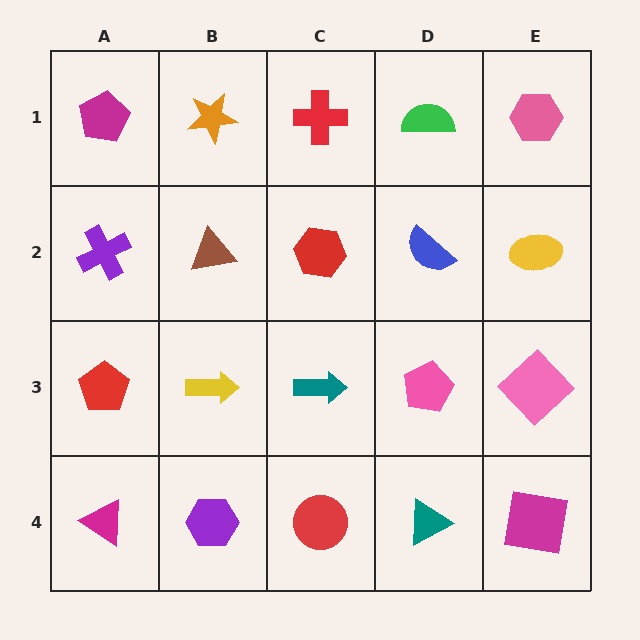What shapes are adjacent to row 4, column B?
A yellow arrow (row 3, column B), a magenta triangle (row 4, column A), a red circle (row 4, column C).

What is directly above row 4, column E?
A pink diamond.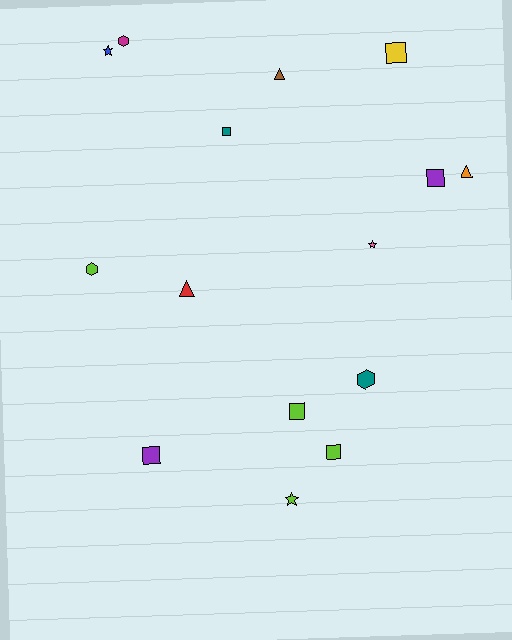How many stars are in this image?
There are 3 stars.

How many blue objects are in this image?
There is 1 blue object.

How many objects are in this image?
There are 15 objects.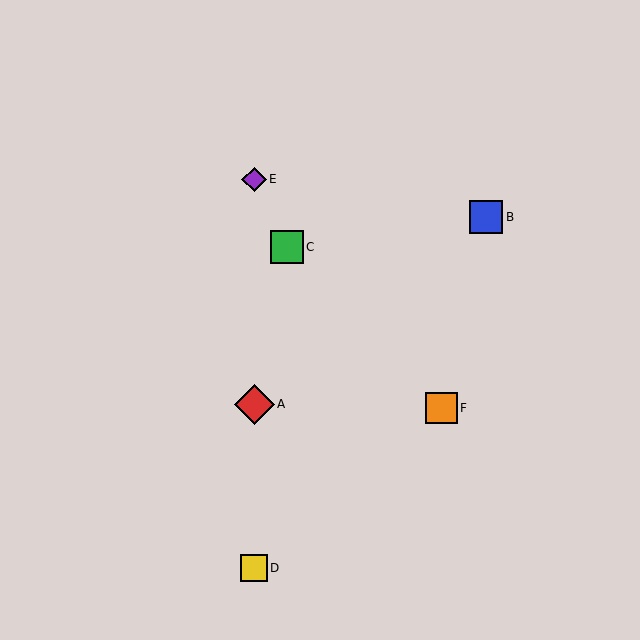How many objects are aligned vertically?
3 objects (A, D, E) are aligned vertically.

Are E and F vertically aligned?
No, E is at x≈254 and F is at x≈441.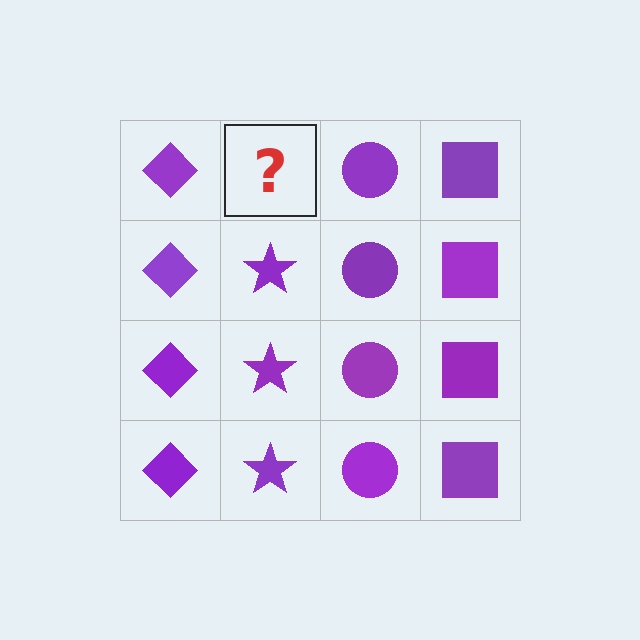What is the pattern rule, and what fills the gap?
The rule is that each column has a consistent shape. The gap should be filled with a purple star.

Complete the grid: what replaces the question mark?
The question mark should be replaced with a purple star.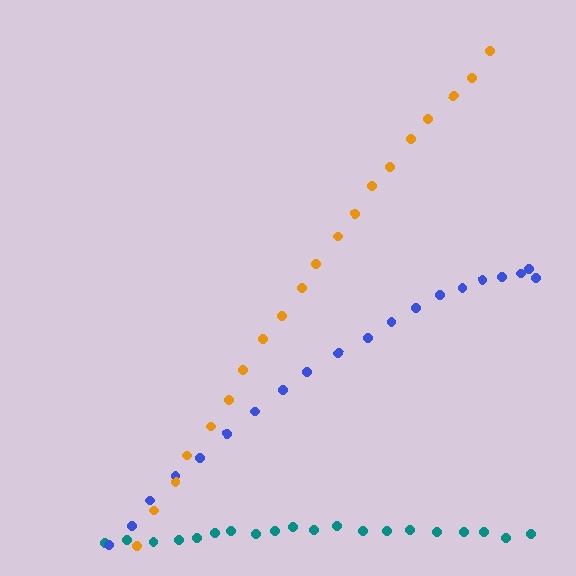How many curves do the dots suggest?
There are 3 distinct paths.